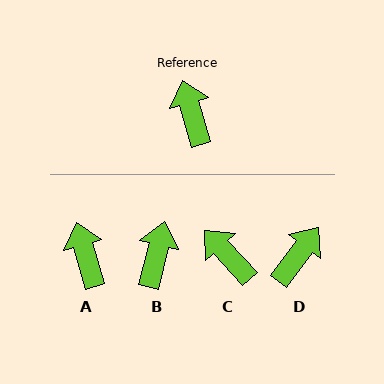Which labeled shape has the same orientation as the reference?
A.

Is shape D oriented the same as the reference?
No, it is off by about 52 degrees.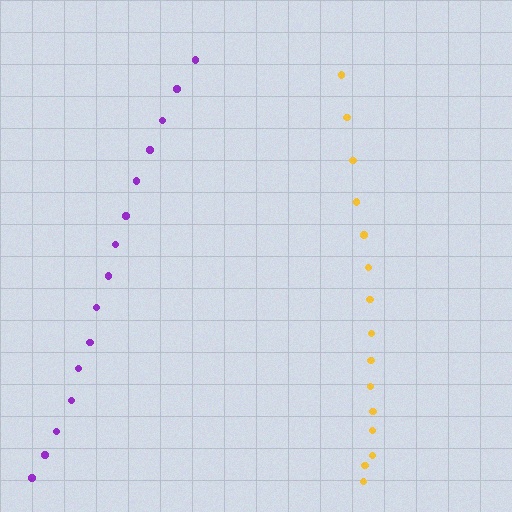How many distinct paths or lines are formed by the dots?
There are 2 distinct paths.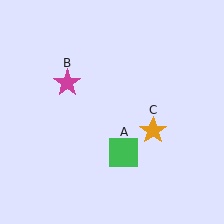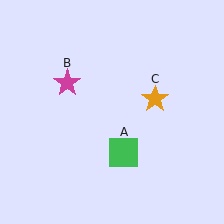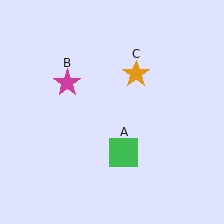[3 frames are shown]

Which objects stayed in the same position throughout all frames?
Green square (object A) and magenta star (object B) remained stationary.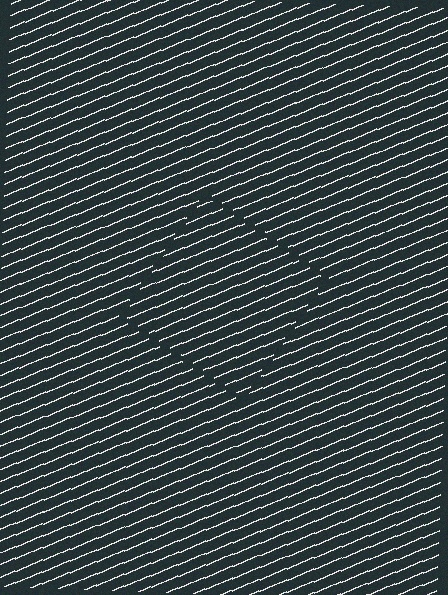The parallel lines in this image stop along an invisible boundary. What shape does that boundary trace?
An illusory square. The interior of the shape contains the same grating, shifted by half a period — the contour is defined by the phase discontinuity where line-ends from the inner and outer gratings abut.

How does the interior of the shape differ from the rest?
The interior of the shape contains the same grating, shifted by half a period — the contour is defined by the phase discontinuity where line-ends from the inner and outer gratings abut.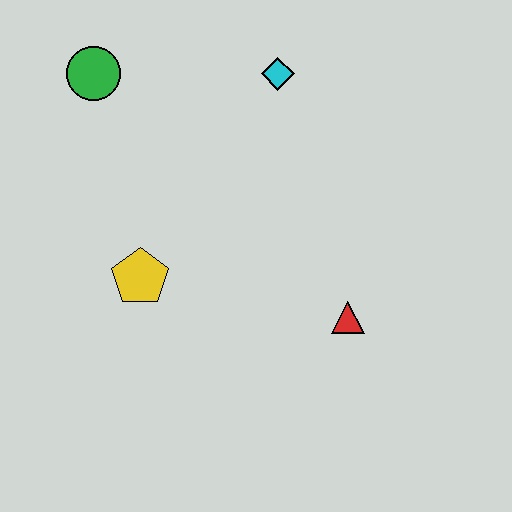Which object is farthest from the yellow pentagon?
The cyan diamond is farthest from the yellow pentagon.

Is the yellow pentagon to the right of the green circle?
Yes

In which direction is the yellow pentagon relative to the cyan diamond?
The yellow pentagon is below the cyan diamond.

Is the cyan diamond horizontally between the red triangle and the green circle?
Yes